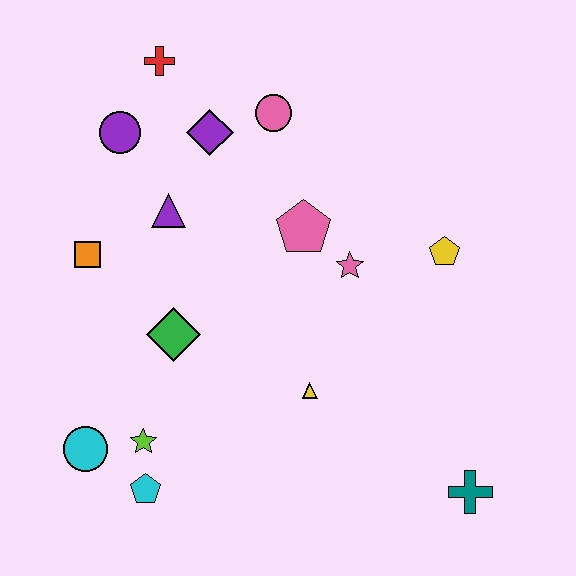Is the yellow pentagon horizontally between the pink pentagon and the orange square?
No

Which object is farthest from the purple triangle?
The teal cross is farthest from the purple triangle.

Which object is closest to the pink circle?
The purple diamond is closest to the pink circle.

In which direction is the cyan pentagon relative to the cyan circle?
The cyan pentagon is to the right of the cyan circle.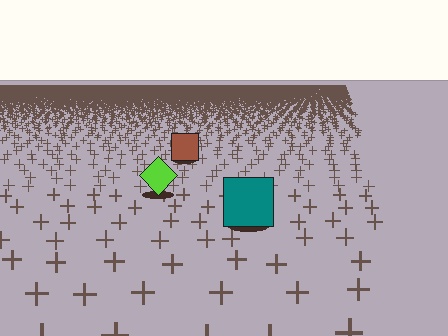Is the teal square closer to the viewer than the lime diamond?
Yes. The teal square is closer — you can tell from the texture gradient: the ground texture is coarser near it.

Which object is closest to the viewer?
The teal square is closest. The texture marks near it are larger and more spread out.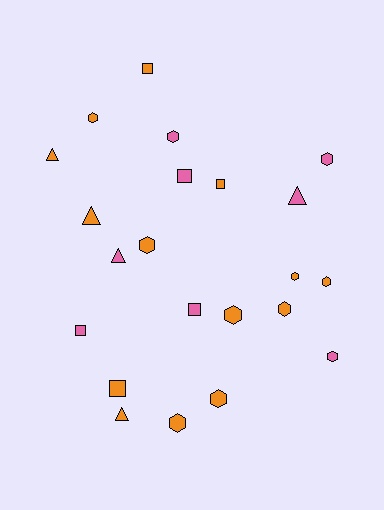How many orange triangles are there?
There are 3 orange triangles.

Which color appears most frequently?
Orange, with 14 objects.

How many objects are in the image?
There are 22 objects.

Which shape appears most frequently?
Hexagon, with 11 objects.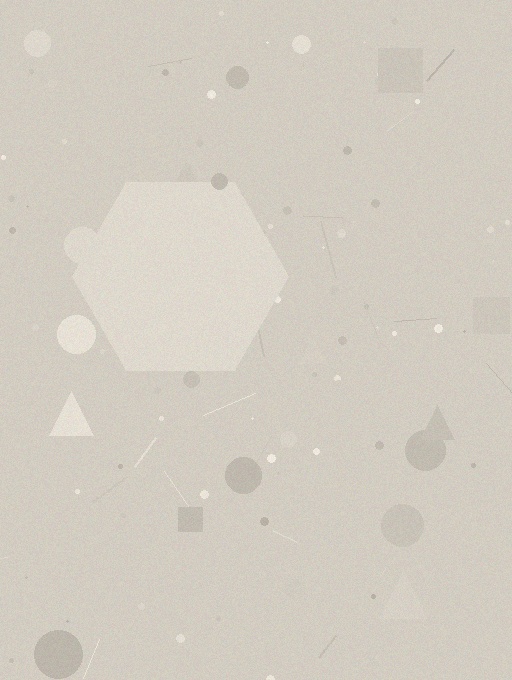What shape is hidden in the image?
A hexagon is hidden in the image.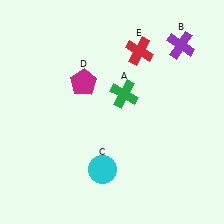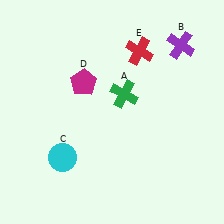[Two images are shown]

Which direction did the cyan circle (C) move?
The cyan circle (C) moved left.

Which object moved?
The cyan circle (C) moved left.